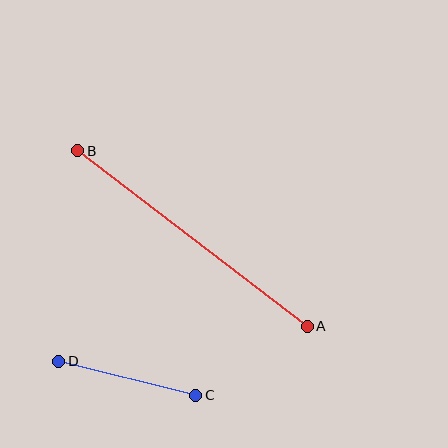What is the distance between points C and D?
The distance is approximately 141 pixels.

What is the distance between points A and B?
The distance is approximately 289 pixels.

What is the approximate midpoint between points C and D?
The midpoint is at approximately (127, 378) pixels.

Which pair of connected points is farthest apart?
Points A and B are farthest apart.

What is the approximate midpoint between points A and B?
The midpoint is at approximately (193, 239) pixels.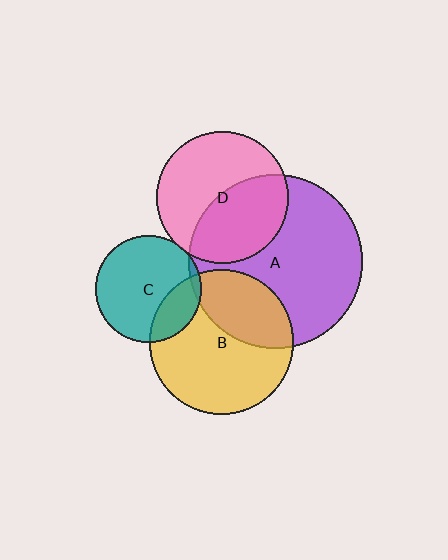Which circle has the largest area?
Circle A (purple).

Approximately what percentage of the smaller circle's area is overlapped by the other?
Approximately 5%.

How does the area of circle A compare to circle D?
Approximately 1.7 times.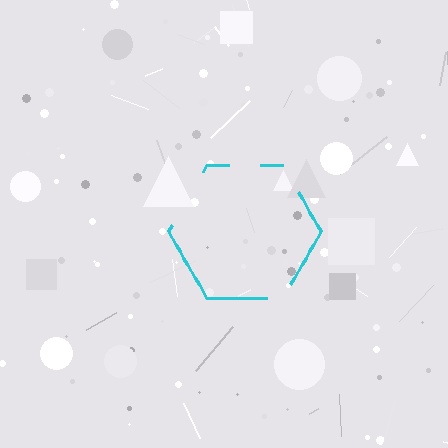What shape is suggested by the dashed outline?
The dashed outline suggests a hexagon.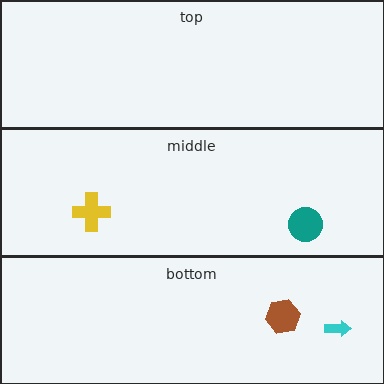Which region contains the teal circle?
The middle region.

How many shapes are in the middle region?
2.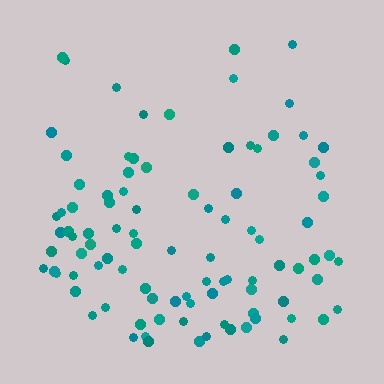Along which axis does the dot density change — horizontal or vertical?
Vertical.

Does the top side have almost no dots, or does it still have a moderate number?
Still a moderate number, just noticeably fewer than the bottom.